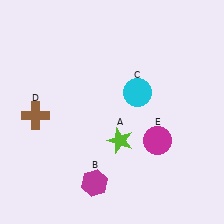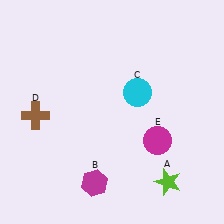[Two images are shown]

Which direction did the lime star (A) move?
The lime star (A) moved right.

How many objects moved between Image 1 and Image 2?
1 object moved between the two images.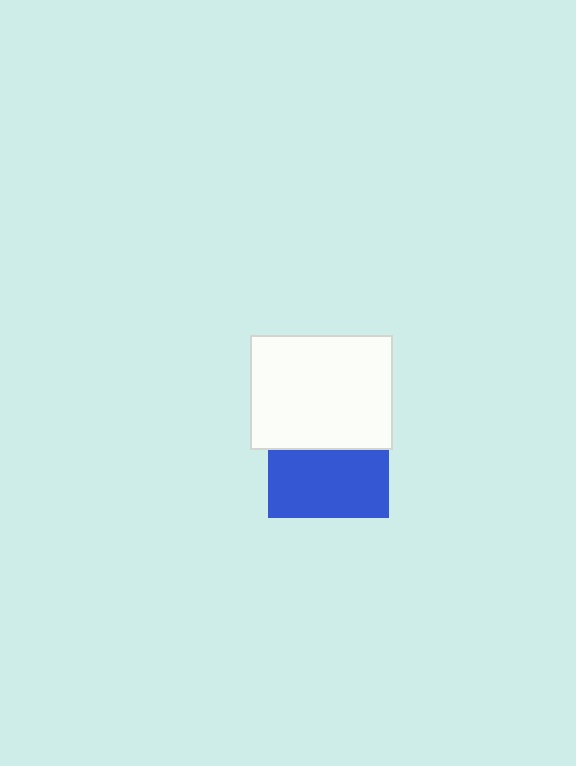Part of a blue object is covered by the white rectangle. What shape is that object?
It is a square.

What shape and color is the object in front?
The object in front is a white rectangle.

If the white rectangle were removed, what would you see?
You would see the complete blue square.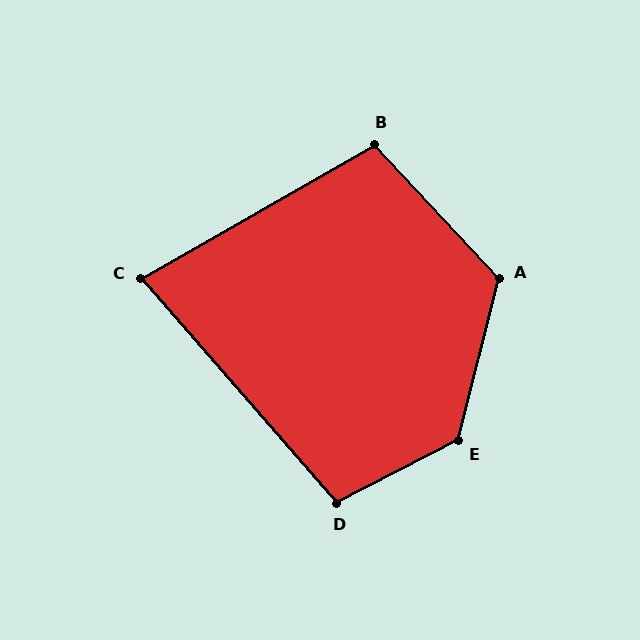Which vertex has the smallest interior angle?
C, at approximately 79 degrees.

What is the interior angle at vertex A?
Approximately 123 degrees (obtuse).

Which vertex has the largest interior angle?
E, at approximately 131 degrees.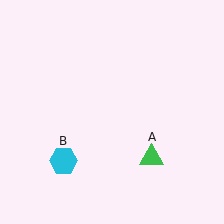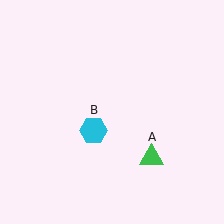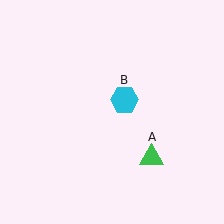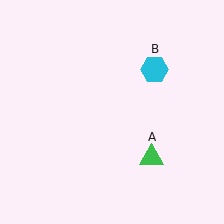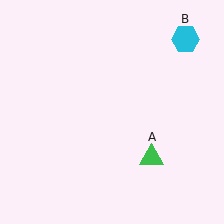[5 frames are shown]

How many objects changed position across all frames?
1 object changed position: cyan hexagon (object B).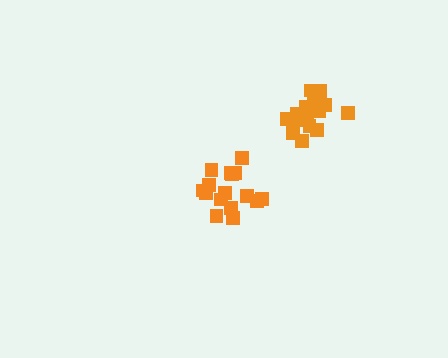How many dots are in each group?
Group 1: 16 dots, Group 2: 16 dots (32 total).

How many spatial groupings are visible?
There are 2 spatial groupings.